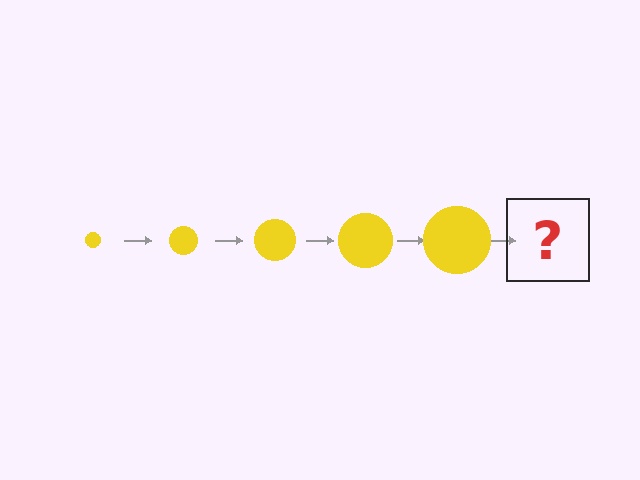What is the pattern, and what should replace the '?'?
The pattern is that the circle gets progressively larger each step. The '?' should be a yellow circle, larger than the previous one.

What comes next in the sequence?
The next element should be a yellow circle, larger than the previous one.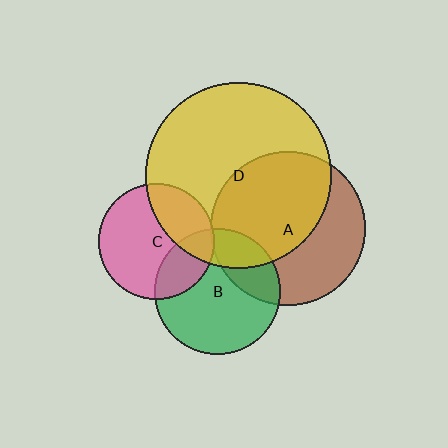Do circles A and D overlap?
Yes.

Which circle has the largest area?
Circle D (yellow).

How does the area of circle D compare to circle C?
Approximately 2.6 times.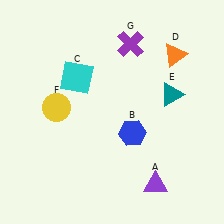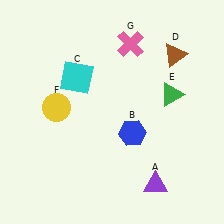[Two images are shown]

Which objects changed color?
D changed from orange to brown. E changed from teal to green. G changed from purple to pink.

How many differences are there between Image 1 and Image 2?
There are 3 differences between the two images.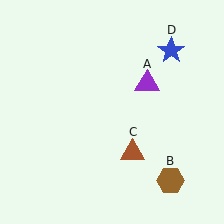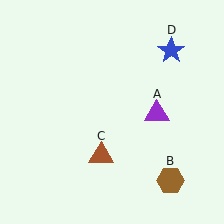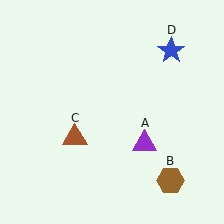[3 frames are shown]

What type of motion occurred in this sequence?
The purple triangle (object A), brown triangle (object C) rotated clockwise around the center of the scene.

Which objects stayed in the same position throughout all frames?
Brown hexagon (object B) and blue star (object D) remained stationary.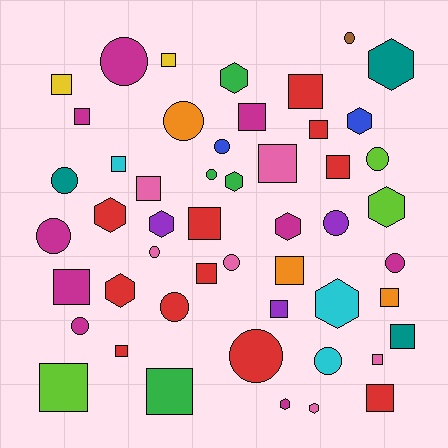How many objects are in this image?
There are 50 objects.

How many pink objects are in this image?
There are 6 pink objects.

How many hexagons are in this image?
There are 12 hexagons.